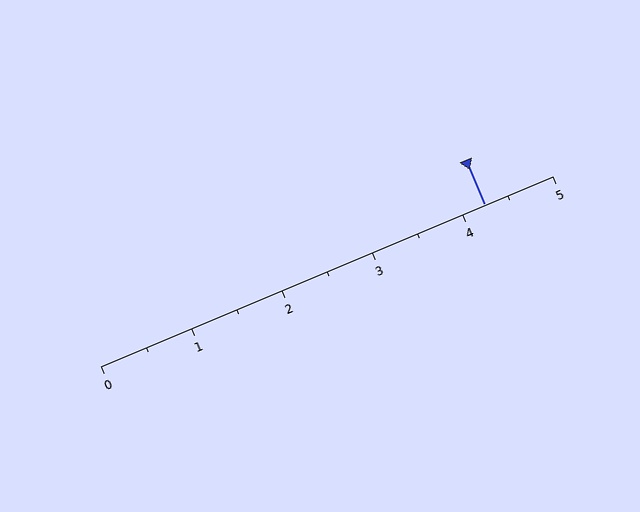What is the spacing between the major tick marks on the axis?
The major ticks are spaced 1 apart.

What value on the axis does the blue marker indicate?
The marker indicates approximately 4.2.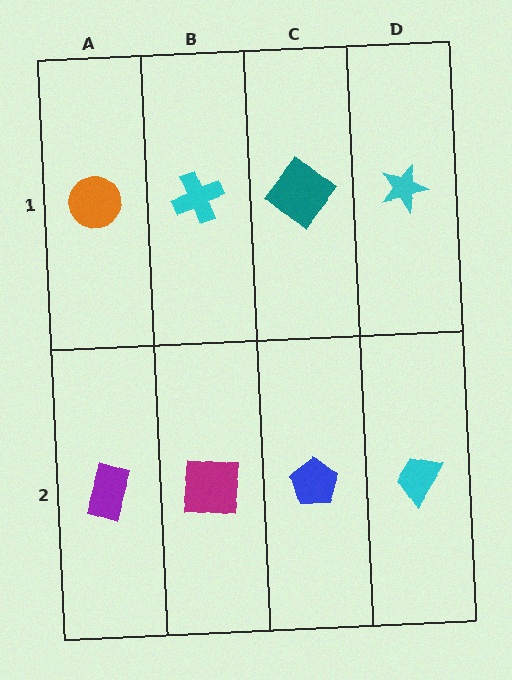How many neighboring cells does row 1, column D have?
2.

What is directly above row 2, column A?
An orange circle.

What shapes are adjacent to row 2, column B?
A cyan cross (row 1, column B), a purple rectangle (row 2, column A), a blue pentagon (row 2, column C).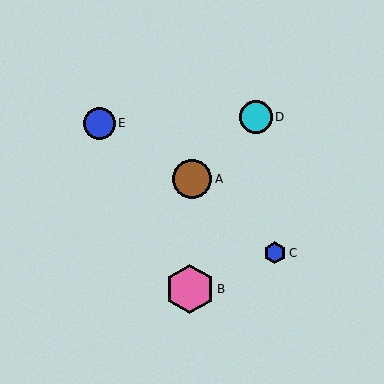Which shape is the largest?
The pink hexagon (labeled B) is the largest.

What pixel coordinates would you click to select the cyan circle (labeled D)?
Click at (256, 117) to select the cyan circle D.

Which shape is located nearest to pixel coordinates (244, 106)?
The cyan circle (labeled D) at (256, 117) is nearest to that location.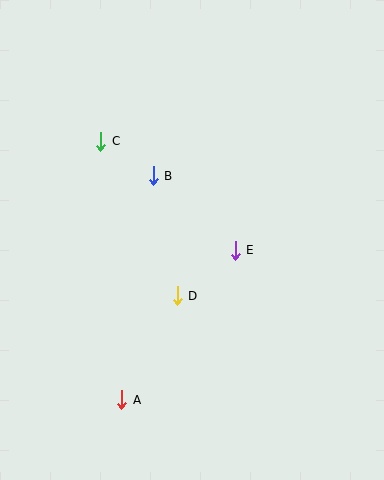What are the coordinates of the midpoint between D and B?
The midpoint between D and B is at (165, 236).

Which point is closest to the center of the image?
Point E at (235, 250) is closest to the center.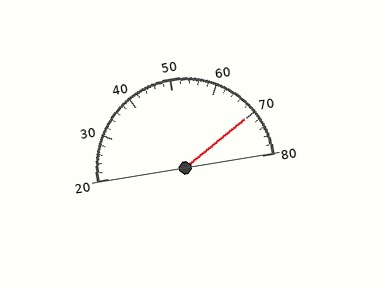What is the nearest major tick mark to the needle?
The nearest major tick mark is 70.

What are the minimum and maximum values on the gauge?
The gauge ranges from 20 to 80.